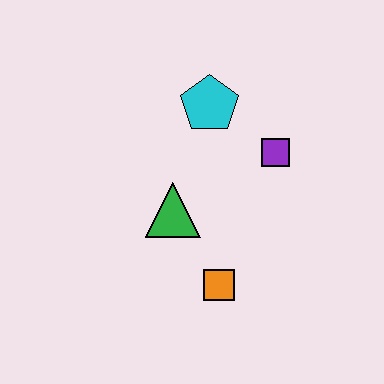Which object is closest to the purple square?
The cyan pentagon is closest to the purple square.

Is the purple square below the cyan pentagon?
Yes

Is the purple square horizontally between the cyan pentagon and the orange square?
No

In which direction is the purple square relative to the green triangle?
The purple square is to the right of the green triangle.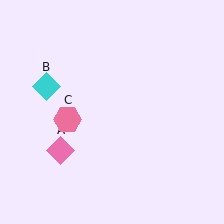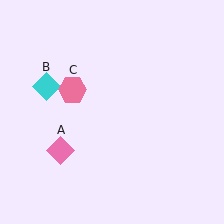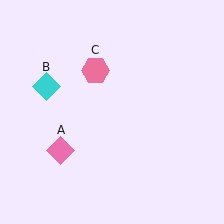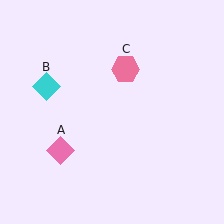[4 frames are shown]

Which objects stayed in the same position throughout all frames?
Pink diamond (object A) and cyan diamond (object B) remained stationary.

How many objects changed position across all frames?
1 object changed position: pink hexagon (object C).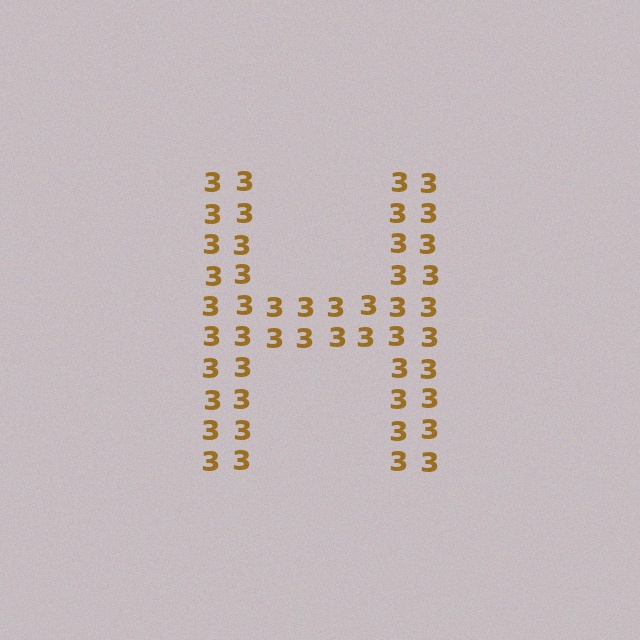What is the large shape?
The large shape is the letter H.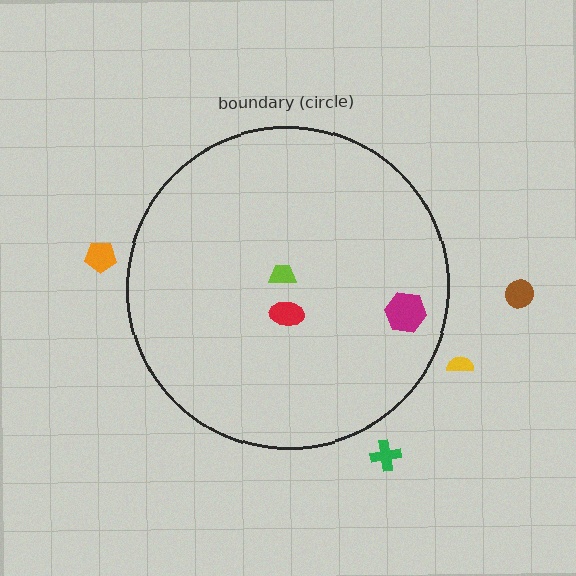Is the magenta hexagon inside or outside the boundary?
Inside.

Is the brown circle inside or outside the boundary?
Outside.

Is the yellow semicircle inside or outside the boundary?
Outside.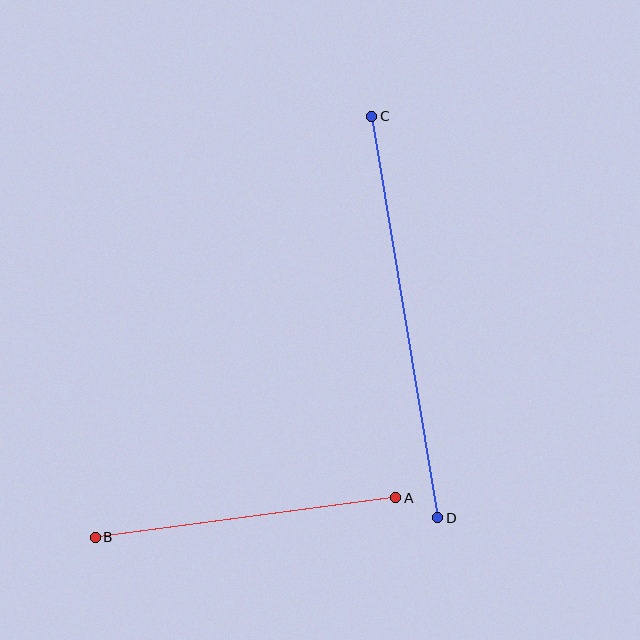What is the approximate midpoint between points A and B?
The midpoint is at approximately (246, 517) pixels.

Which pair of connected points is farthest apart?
Points C and D are farthest apart.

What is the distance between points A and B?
The distance is approximately 303 pixels.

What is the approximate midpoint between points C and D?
The midpoint is at approximately (405, 317) pixels.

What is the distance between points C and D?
The distance is approximately 407 pixels.